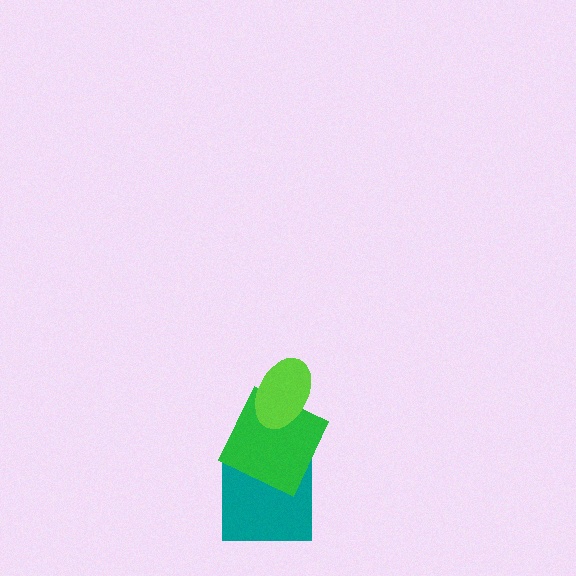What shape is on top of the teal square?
The green square is on top of the teal square.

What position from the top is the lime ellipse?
The lime ellipse is 1st from the top.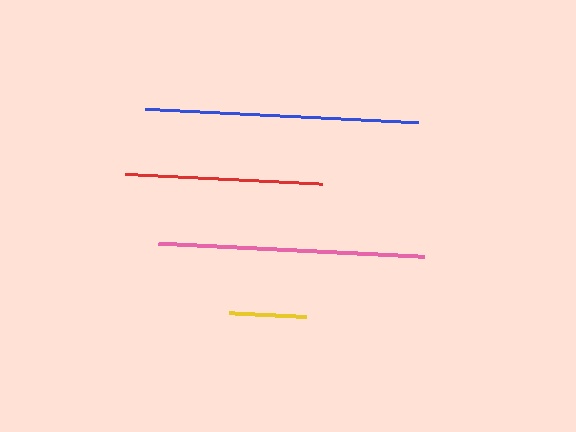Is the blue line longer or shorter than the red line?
The blue line is longer than the red line.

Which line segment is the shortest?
The yellow line is the shortest at approximately 78 pixels.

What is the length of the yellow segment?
The yellow segment is approximately 78 pixels long.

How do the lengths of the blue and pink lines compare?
The blue and pink lines are approximately the same length.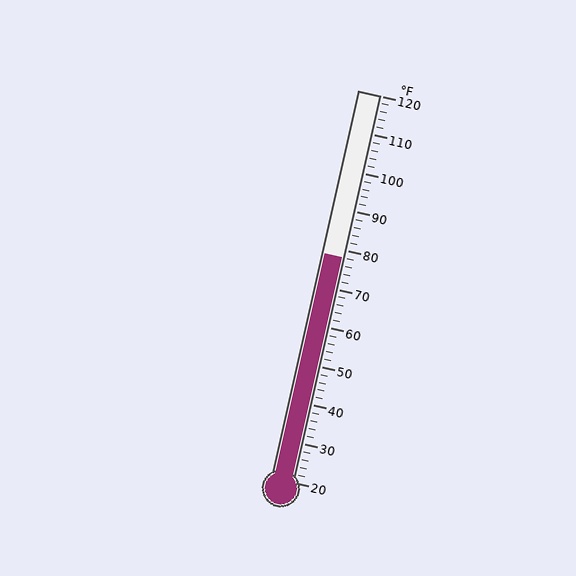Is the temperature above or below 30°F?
The temperature is above 30°F.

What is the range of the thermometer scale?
The thermometer scale ranges from 20°F to 120°F.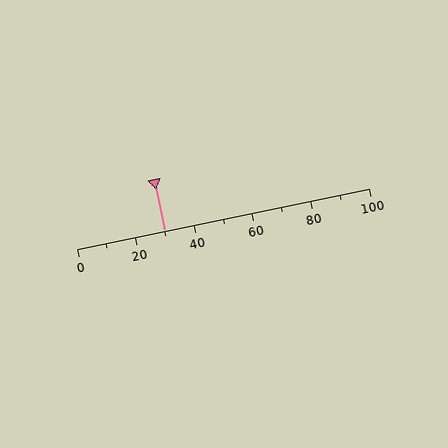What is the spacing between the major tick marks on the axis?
The major ticks are spaced 20 apart.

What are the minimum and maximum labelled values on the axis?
The axis runs from 0 to 100.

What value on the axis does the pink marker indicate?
The marker indicates approximately 30.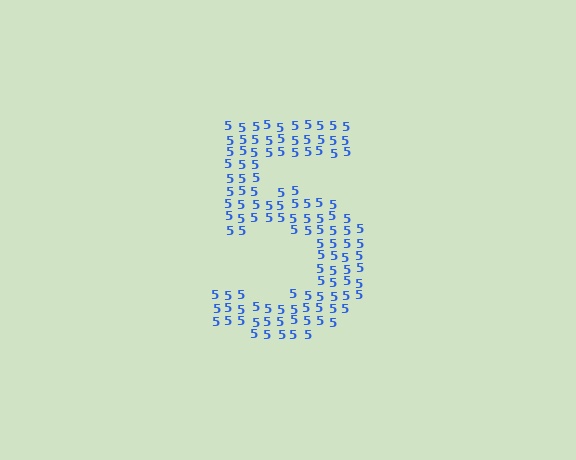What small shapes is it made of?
It is made of small digit 5's.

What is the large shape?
The large shape is the digit 5.